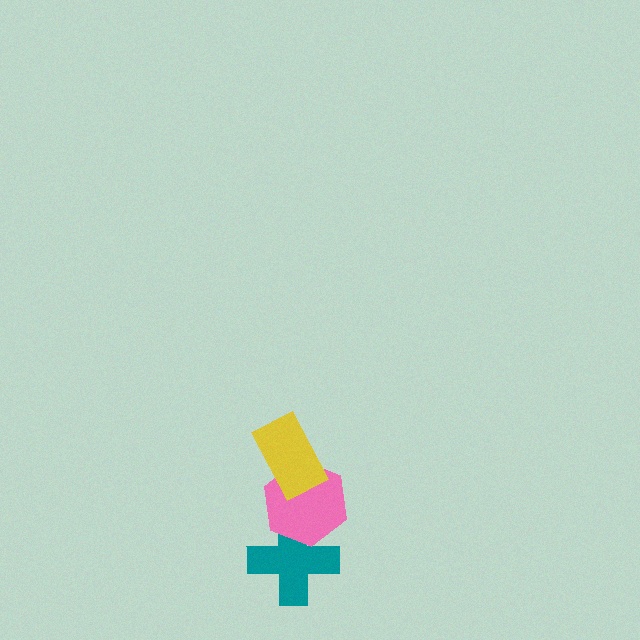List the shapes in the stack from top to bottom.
From top to bottom: the yellow rectangle, the pink hexagon, the teal cross.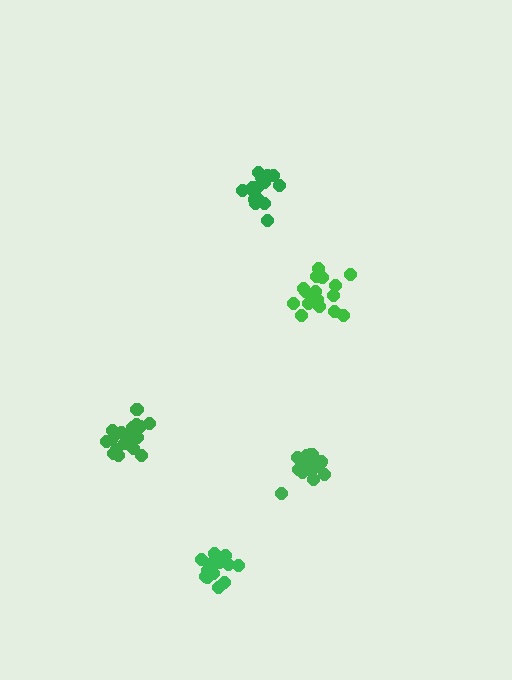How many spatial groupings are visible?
There are 5 spatial groupings.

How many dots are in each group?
Group 1: 21 dots, Group 2: 20 dots, Group 3: 18 dots, Group 4: 15 dots, Group 5: 15 dots (89 total).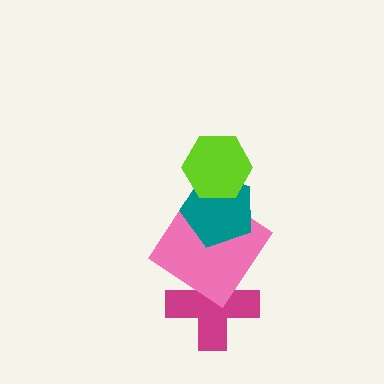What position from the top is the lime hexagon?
The lime hexagon is 1st from the top.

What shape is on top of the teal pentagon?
The lime hexagon is on top of the teal pentagon.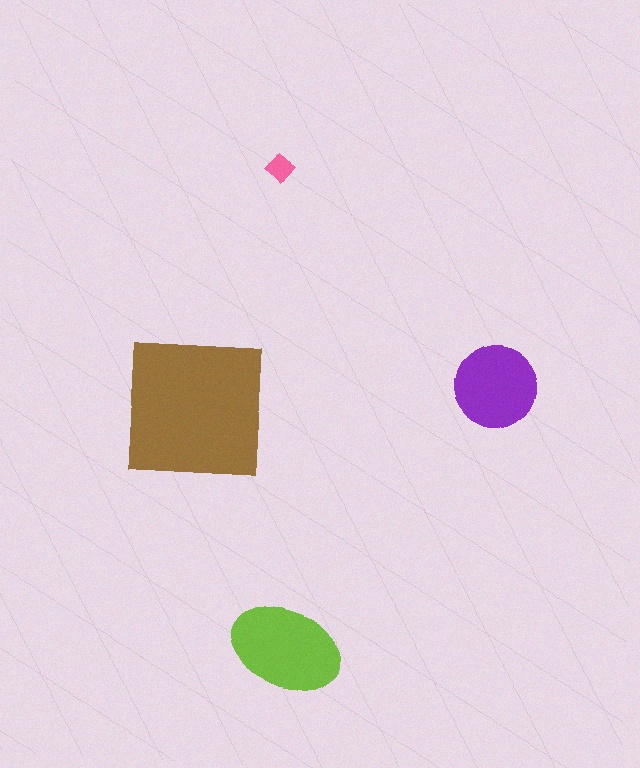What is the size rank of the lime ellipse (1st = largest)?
2nd.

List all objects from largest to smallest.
The brown square, the lime ellipse, the purple circle, the pink diamond.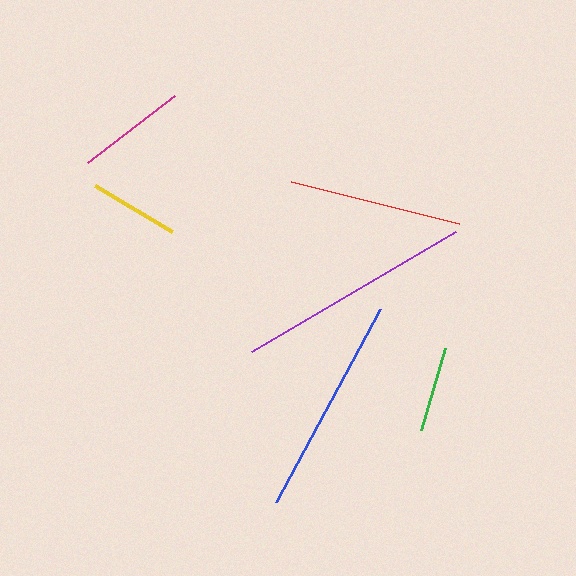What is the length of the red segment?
The red segment is approximately 174 pixels long.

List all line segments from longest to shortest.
From longest to shortest: purple, blue, red, magenta, yellow, green.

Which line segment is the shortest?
The green line is the shortest at approximately 86 pixels.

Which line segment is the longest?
The purple line is the longest at approximately 237 pixels.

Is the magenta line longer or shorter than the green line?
The magenta line is longer than the green line.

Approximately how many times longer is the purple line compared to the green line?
The purple line is approximately 2.8 times the length of the green line.